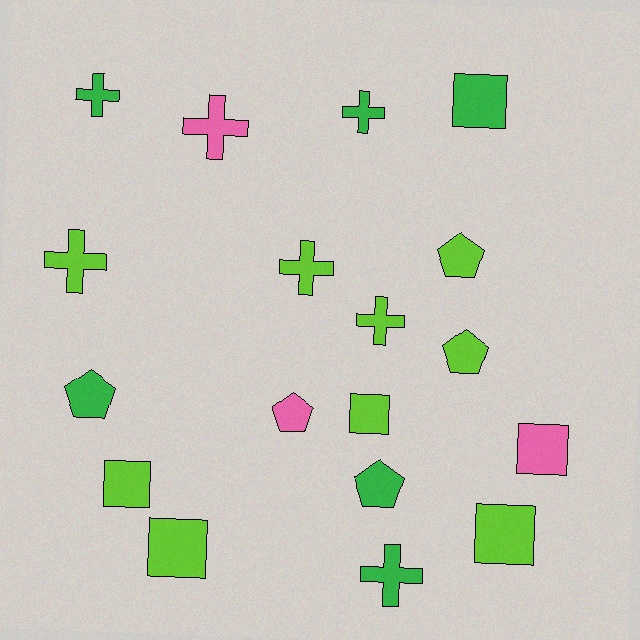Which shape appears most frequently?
Cross, with 7 objects.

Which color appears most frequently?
Lime, with 9 objects.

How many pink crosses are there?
There is 1 pink cross.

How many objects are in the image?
There are 18 objects.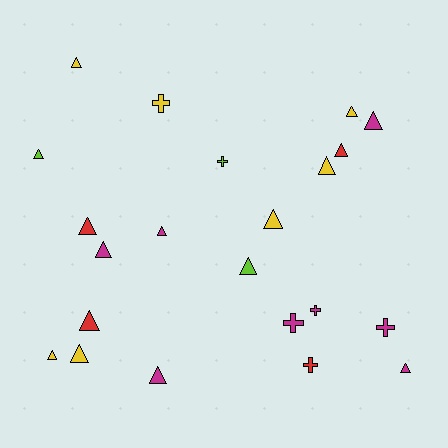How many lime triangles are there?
There are 2 lime triangles.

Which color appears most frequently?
Magenta, with 8 objects.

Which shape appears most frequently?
Triangle, with 16 objects.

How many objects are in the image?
There are 22 objects.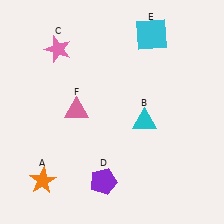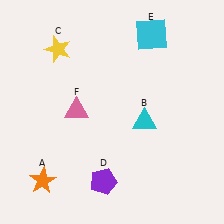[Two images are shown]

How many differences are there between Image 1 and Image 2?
There is 1 difference between the two images.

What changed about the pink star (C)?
In Image 1, C is pink. In Image 2, it changed to yellow.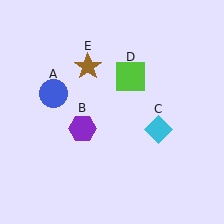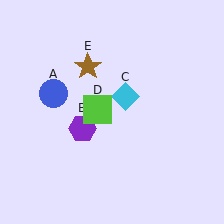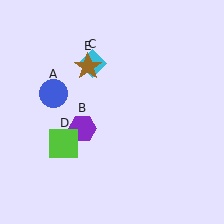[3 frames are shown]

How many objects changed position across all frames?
2 objects changed position: cyan diamond (object C), lime square (object D).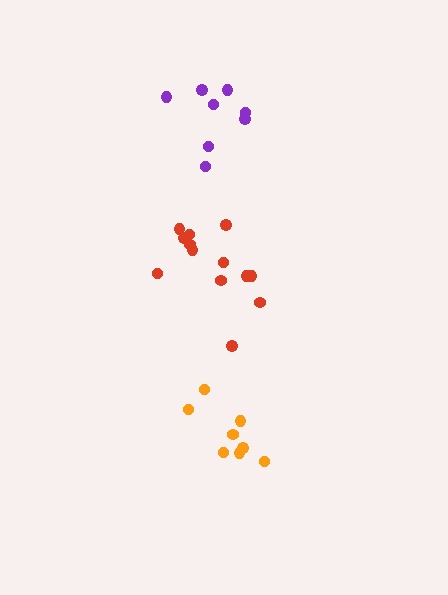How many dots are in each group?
Group 1: 8 dots, Group 2: 8 dots, Group 3: 13 dots (29 total).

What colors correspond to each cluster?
The clusters are colored: purple, orange, red.